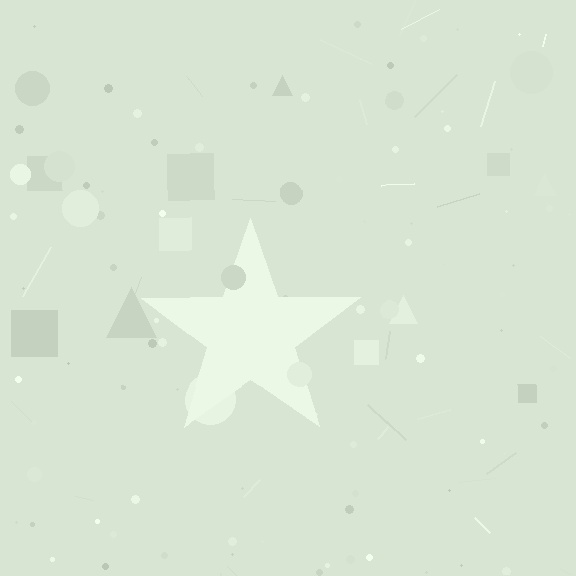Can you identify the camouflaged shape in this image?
The camouflaged shape is a star.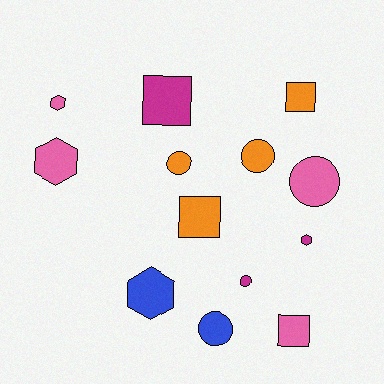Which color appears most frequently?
Pink, with 4 objects.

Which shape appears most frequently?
Circle, with 5 objects.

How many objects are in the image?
There are 13 objects.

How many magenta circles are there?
There is 1 magenta circle.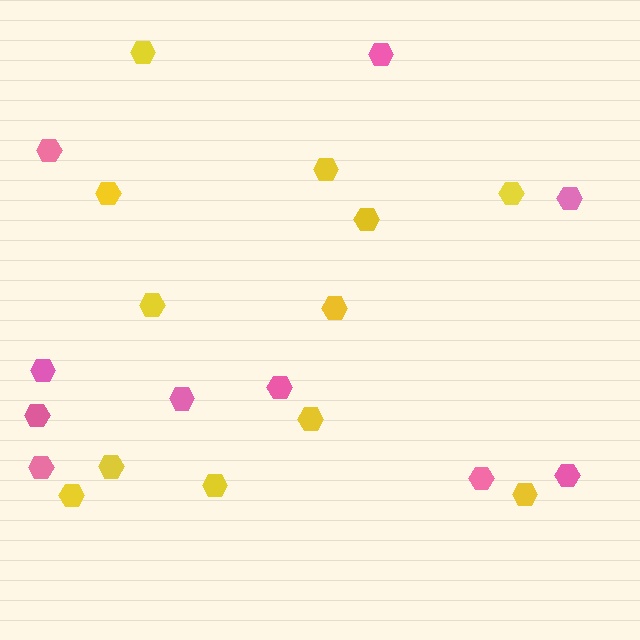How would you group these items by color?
There are 2 groups: one group of pink hexagons (10) and one group of yellow hexagons (12).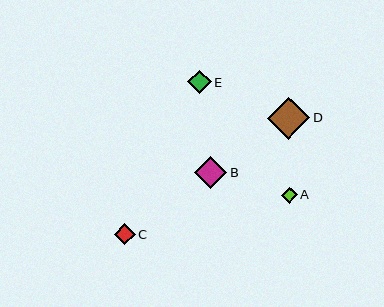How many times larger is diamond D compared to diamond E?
Diamond D is approximately 1.8 times the size of diamond E.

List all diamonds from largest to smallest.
From largest to smallest: D, B, E, C, A.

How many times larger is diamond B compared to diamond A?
Diamond B is approximately 2.0 times the size of diamond A.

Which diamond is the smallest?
Diamond A is the smallest with a size of approximately 16 pixels.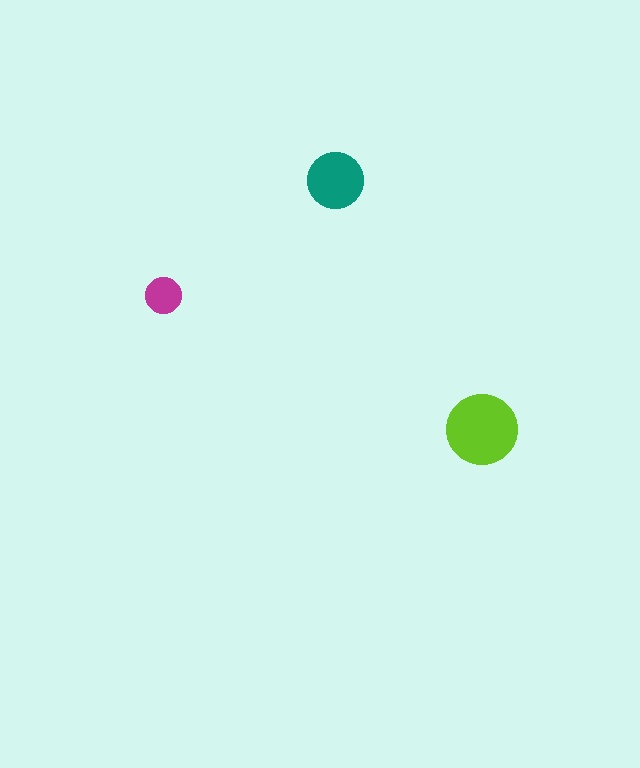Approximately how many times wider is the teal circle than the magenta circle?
About 1.5 times wider.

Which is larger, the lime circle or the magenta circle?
The lime one.